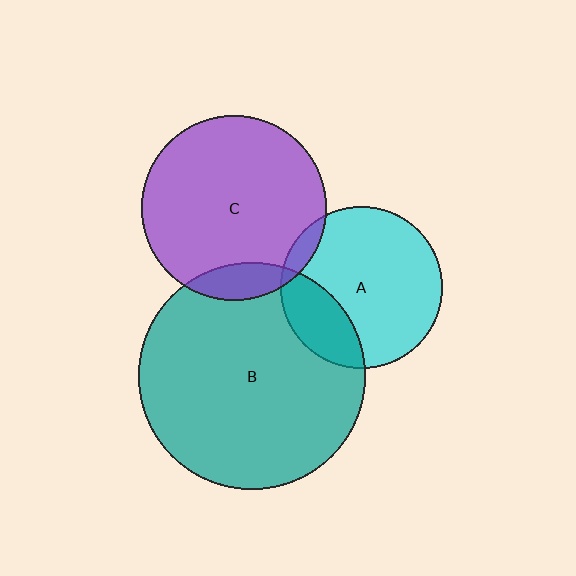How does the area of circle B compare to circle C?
Approximately 1.5 times.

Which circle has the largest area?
Circle B (teal).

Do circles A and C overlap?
Yes.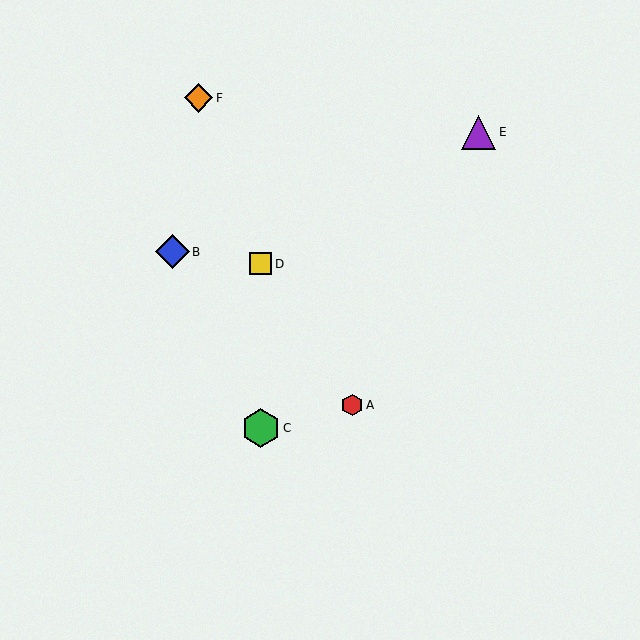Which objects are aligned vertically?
Objects C, D are aligned vertically.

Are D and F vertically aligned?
No, D is at x≈261 and F is at x≈198.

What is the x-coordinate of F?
Object F is at x≈198.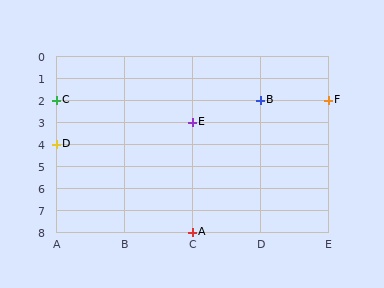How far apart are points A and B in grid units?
Points A and B are 1 column and 6 rows apart (about 6.1 grid units diagonally).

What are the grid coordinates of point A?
Point A is at grid coordinates (C, 8).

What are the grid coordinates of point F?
Point F is at grid coordinates (E, 2).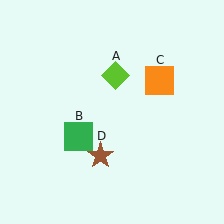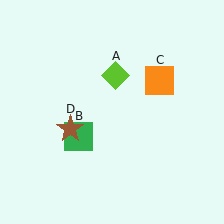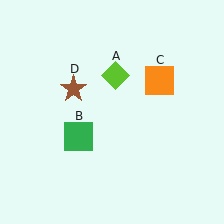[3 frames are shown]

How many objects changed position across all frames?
1 object changed position: brown star (object D).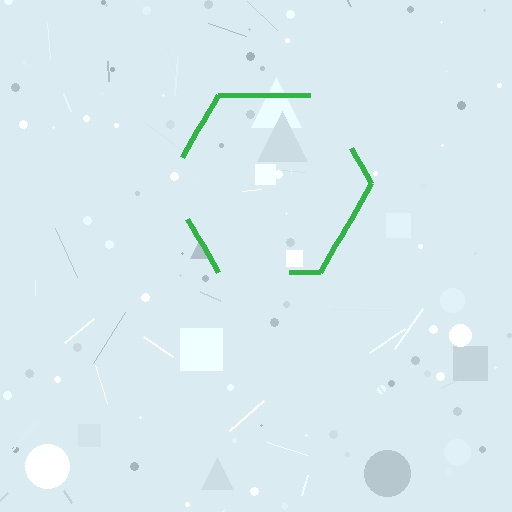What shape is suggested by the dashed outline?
The dashed outline suggests a hexagon.